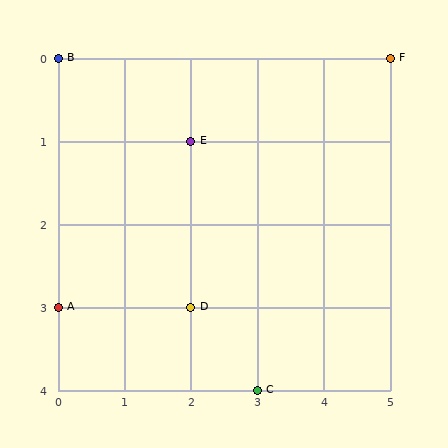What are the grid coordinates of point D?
Point D is at grid coordinates (2, 3).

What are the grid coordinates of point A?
Point A is at grid coordinates (0, 3).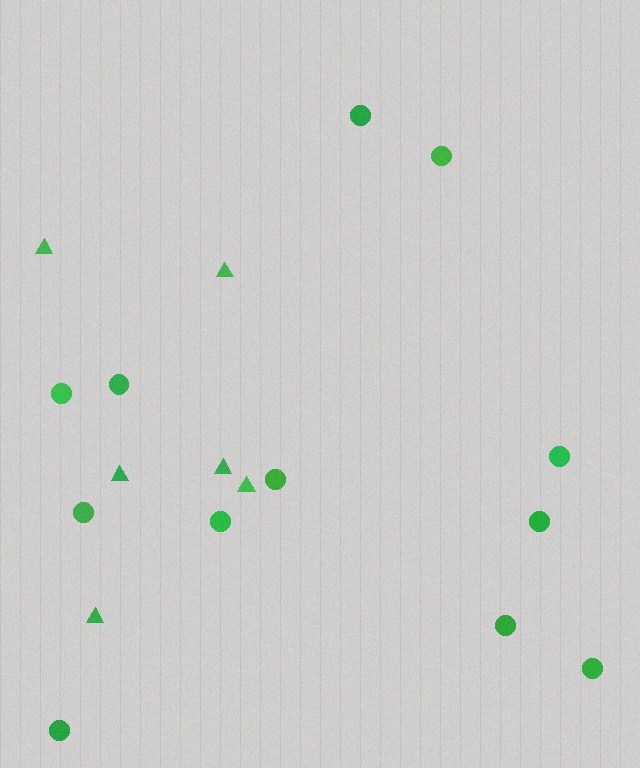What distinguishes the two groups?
There are 2 groups: one group of triangles (6) and one group of circles (12).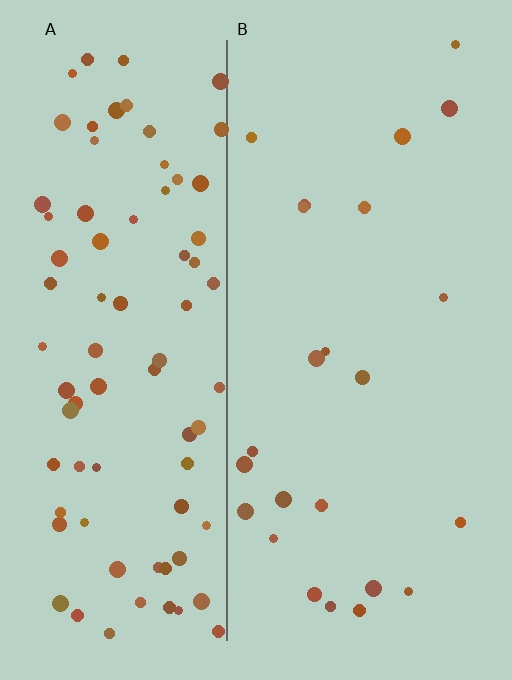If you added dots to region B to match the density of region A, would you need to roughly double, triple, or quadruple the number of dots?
Approximately quadruple.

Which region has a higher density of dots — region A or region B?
A (the left).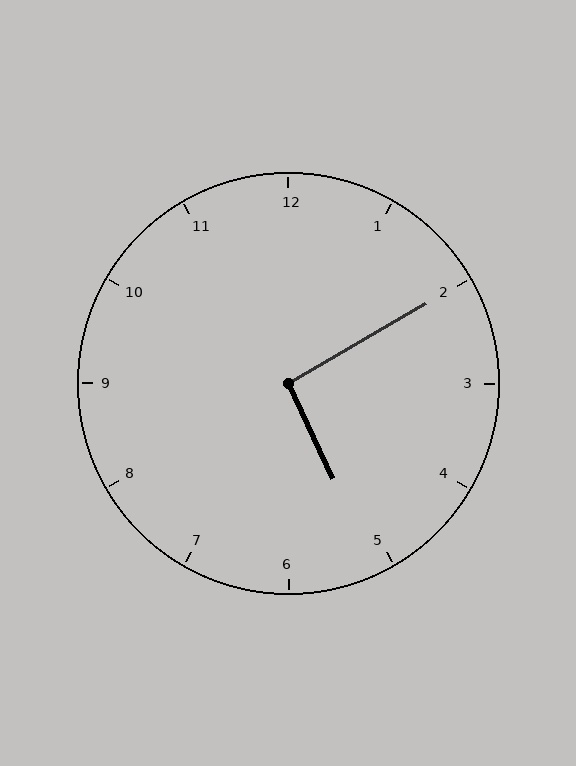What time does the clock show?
5:10.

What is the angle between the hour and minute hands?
Approximately 95 degrees.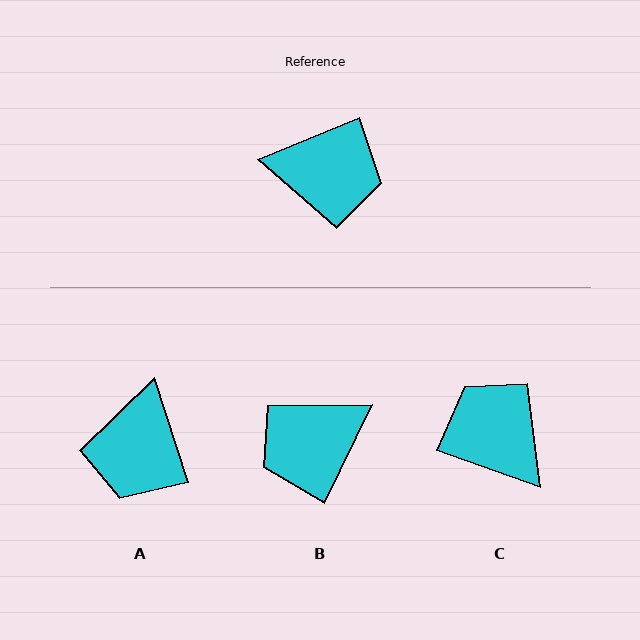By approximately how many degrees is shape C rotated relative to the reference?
Approximately 138 degrees counter-clockwise.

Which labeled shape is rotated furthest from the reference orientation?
B, about 139 degrees away.